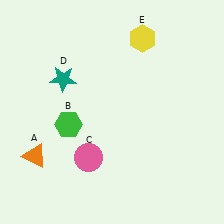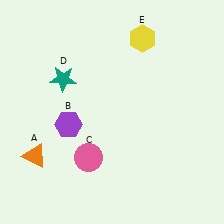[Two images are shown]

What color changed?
The hexagon (B) changed from green in Image 1 to purple in Image 2.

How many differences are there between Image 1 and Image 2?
There is 1 difference between the two images.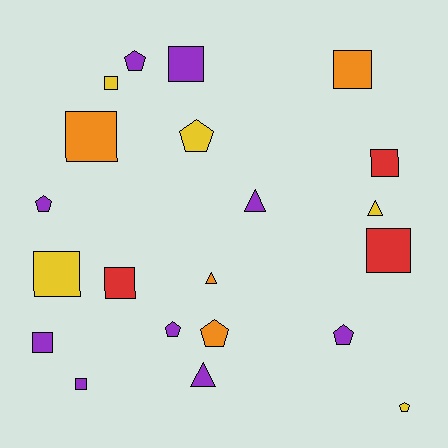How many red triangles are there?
There are no red triangles.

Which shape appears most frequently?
Square, with 10 objects.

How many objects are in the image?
There are 21 objects.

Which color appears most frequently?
Purple, with 9 objects.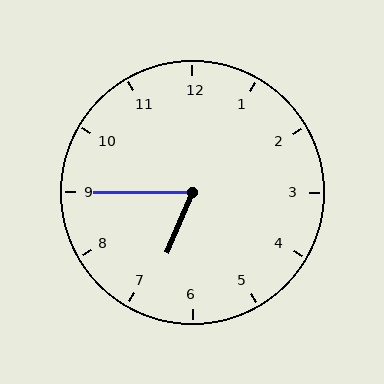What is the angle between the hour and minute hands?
Approximately 68 degrees.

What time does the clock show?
6:45.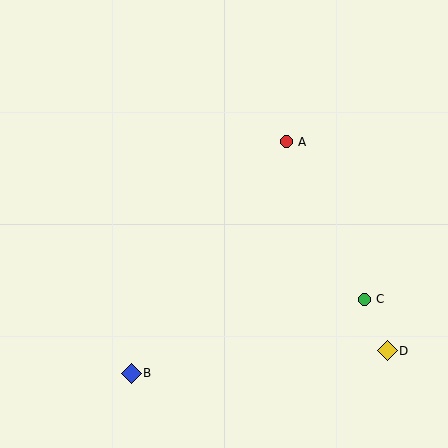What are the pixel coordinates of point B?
Point B is at (131, 373).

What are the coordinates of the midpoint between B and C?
The midpoint between B and C is at (248, 336).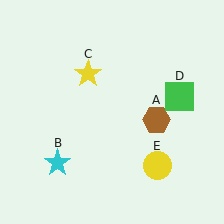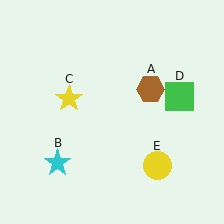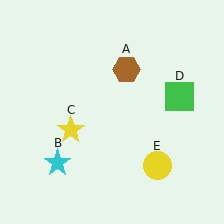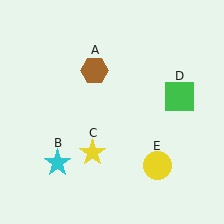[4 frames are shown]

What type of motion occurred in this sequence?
The brown hexagon (object A), yellow star (object C) rotated counterclockwise around the center of the scene.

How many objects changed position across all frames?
2 objects changed position: brown hexagon (object A), yellow star (object C).